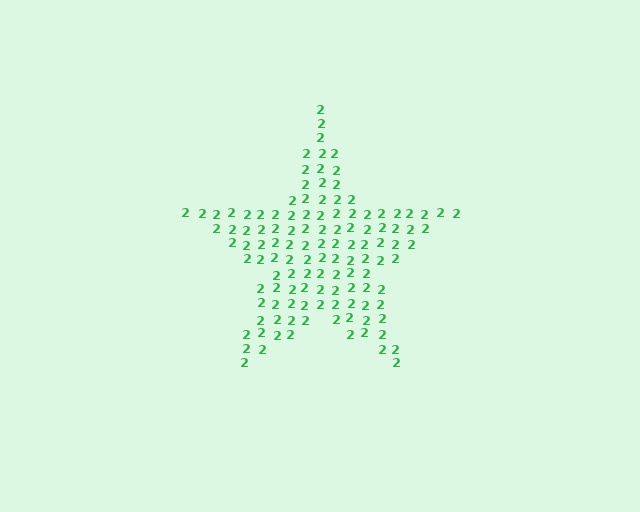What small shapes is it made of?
It is made of small digit 2's.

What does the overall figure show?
The overall figure shows a star.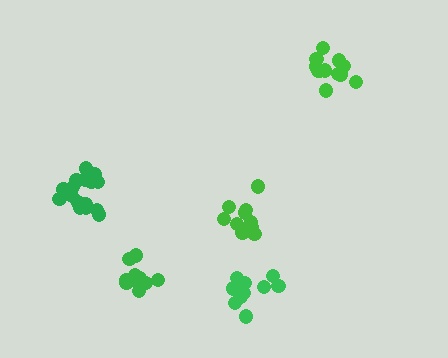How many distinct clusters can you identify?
There are 5 distinct clusters.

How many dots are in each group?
Group 1: 16 dots, Group 2: 12 dots, Group 3: 11 dots, Group 4: 10 dots, Group 5: 11 dots (60 total).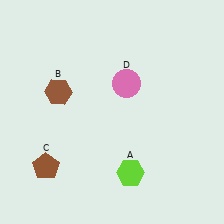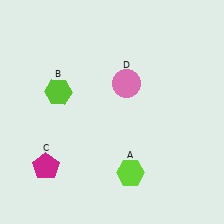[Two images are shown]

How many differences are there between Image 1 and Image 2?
There are 2 differences between the two images.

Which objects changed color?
B changed from brown to lime. C changed from brown to magenta.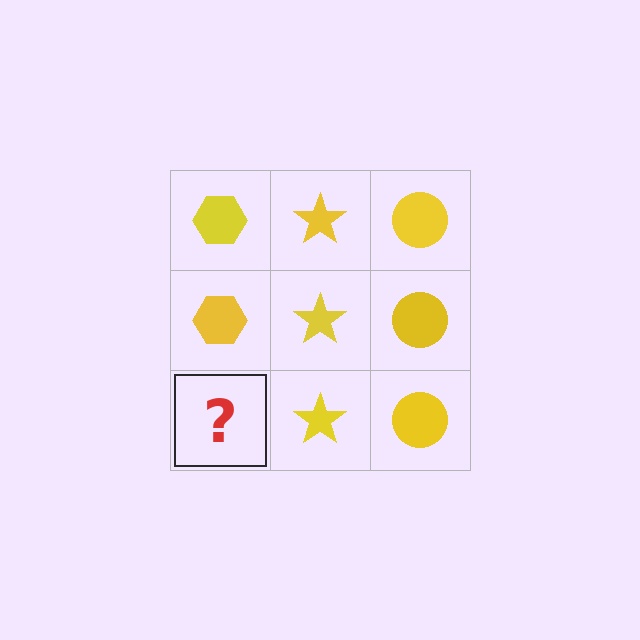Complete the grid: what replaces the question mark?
The question mark should be replaced with a yellow hexagon.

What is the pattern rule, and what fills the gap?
The rule is that each column has a consistent shape. The gap should be filled with a yellow hexagon.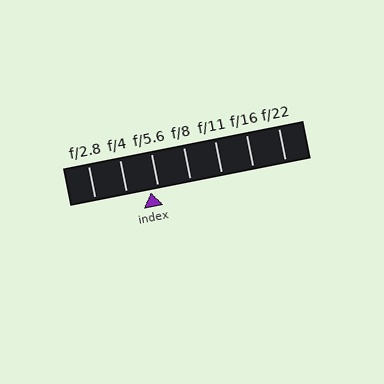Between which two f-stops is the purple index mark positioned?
The index mark is between f/4 and f/5.6.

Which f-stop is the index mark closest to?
The index mark is closest to f/5.6.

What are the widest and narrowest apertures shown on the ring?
The widest aperture shown is f/2.8 and the narrowest is f/22.